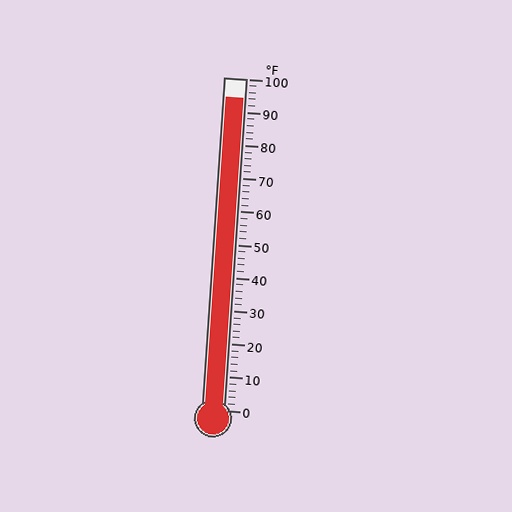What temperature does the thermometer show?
The thermometer shows approximately 94°F.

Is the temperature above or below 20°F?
The temperature is above 20°F.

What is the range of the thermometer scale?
The thermometer scale ranges from 0°F to 100°F.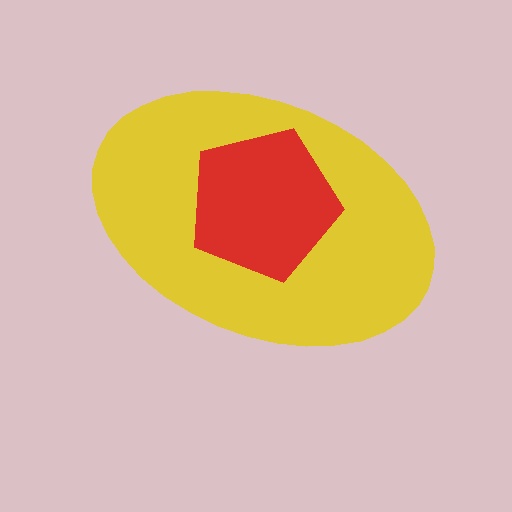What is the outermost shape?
The yellow ellipse.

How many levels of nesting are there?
2.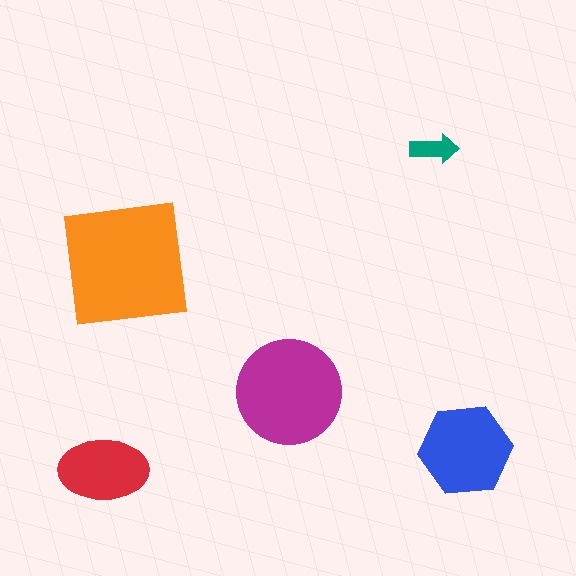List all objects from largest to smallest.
The orange square, the magenta circle, the blue hexagon, the red ellipse, the teal arrow.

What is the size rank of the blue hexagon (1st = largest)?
3rd.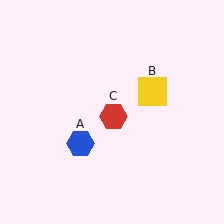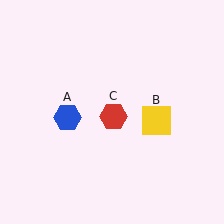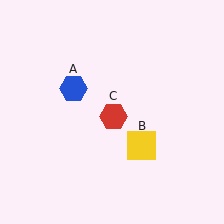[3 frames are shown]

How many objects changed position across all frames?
2 objects changed position: blue hexagon (object A), yellow square (object B).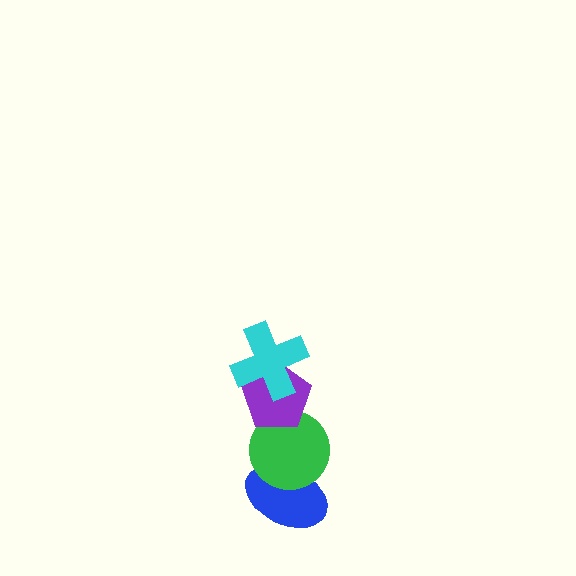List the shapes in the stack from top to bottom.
From top to bottom: the cyan cross, the purple pentagon, the green circle, the blue ellipse.